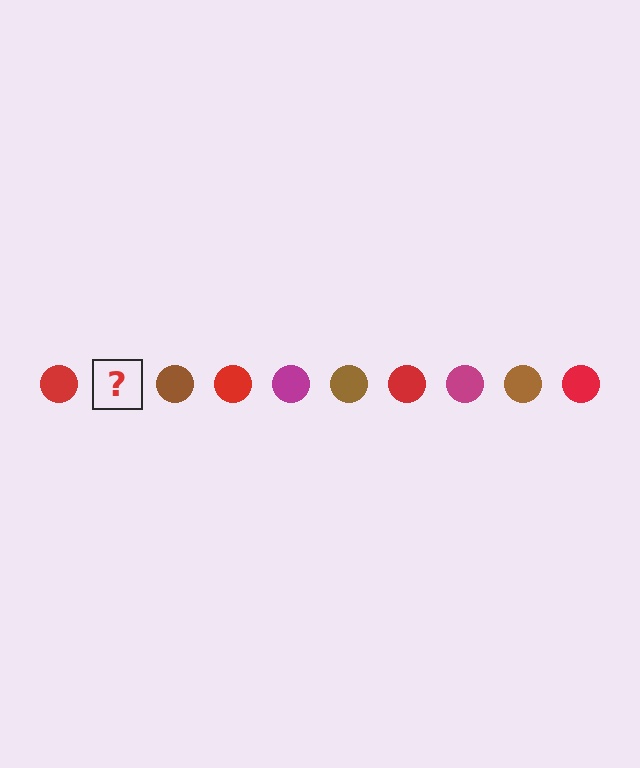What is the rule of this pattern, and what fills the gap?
The rule is that the pattern cycles through red, magenta, brown circles. The gap should be filled with a magenta circle.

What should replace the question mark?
The question mark should be replaced with a magenta circle.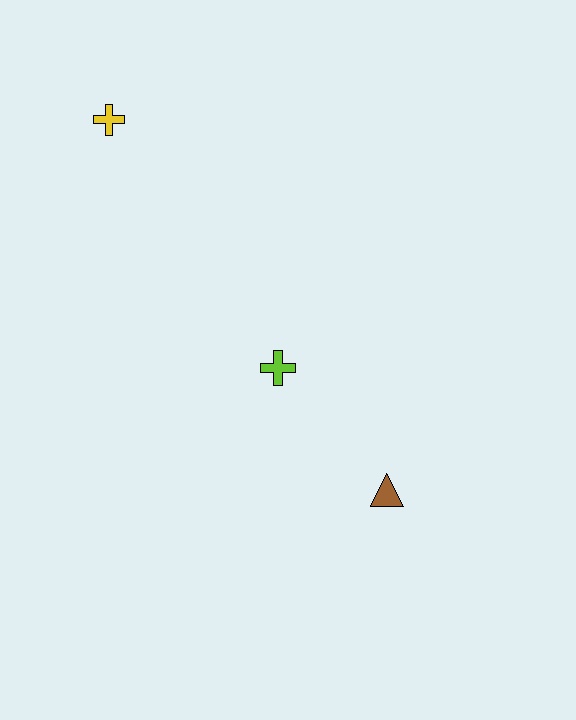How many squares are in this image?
There are no squares.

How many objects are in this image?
There are 3 objects.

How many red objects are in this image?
There are no red objects.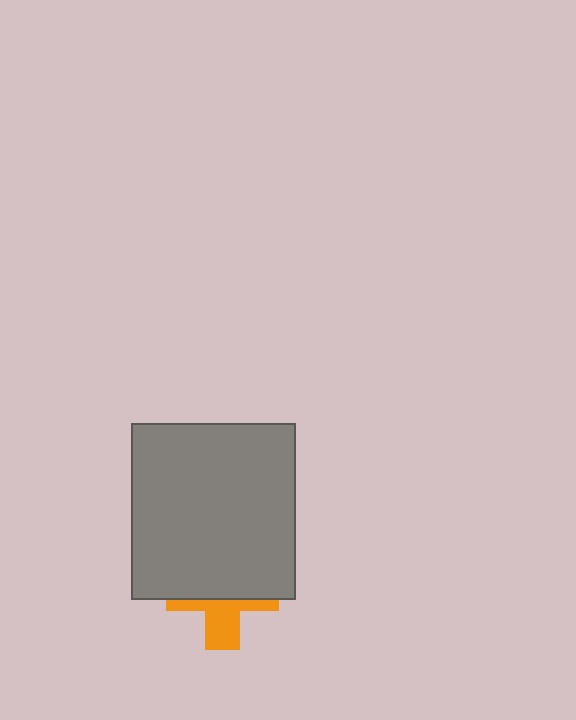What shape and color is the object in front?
The object in front is a gray rectangle.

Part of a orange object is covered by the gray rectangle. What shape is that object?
It is a cross.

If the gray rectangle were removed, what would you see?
You would see the complete orange cross.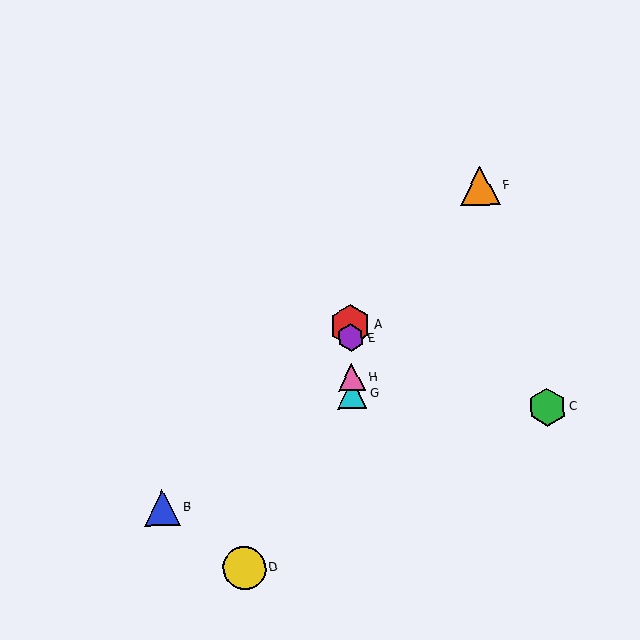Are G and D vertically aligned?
No, G is at x≈352 and D is at x≈244.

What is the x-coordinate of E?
Object E is at x≈350.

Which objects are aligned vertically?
Objects A, E, G, H are aligned vertically.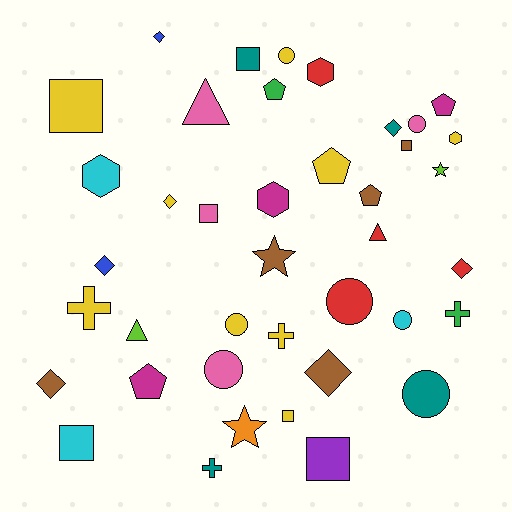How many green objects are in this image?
There are 2 green objects.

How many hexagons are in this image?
There are 4 hexagons.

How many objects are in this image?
There are 40 objects.